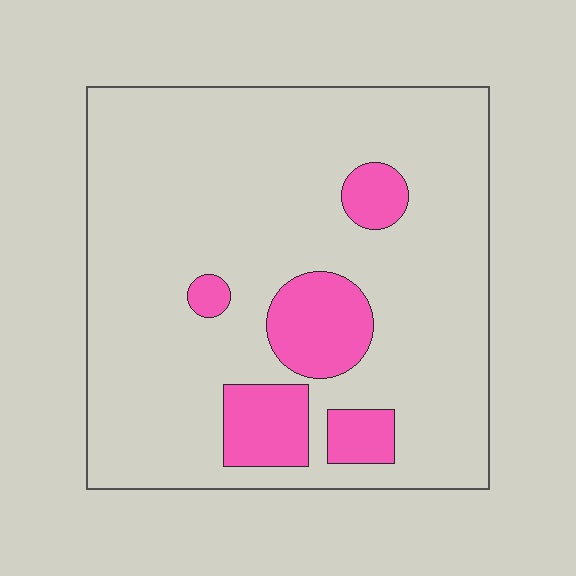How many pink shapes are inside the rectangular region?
5.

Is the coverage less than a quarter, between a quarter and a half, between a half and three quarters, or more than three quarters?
Less than a quarter.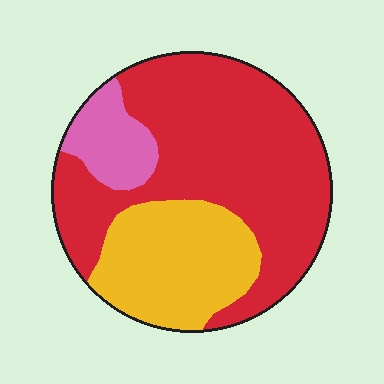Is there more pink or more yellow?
Yellow.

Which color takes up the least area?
Pink, at roughly 10%.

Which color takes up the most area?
Red, at roughly 60%.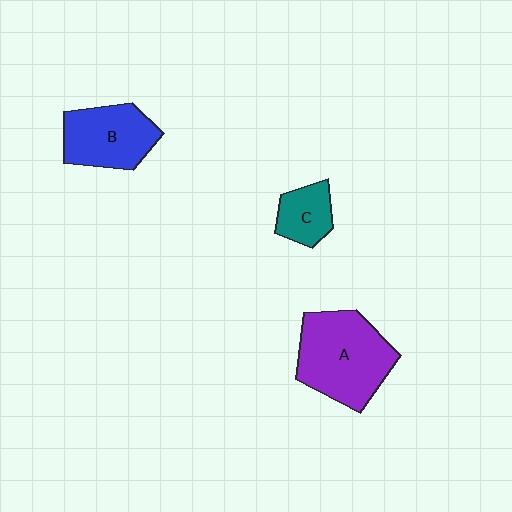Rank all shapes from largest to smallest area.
From largest to smallest: A (purple), B (blue), C (teal).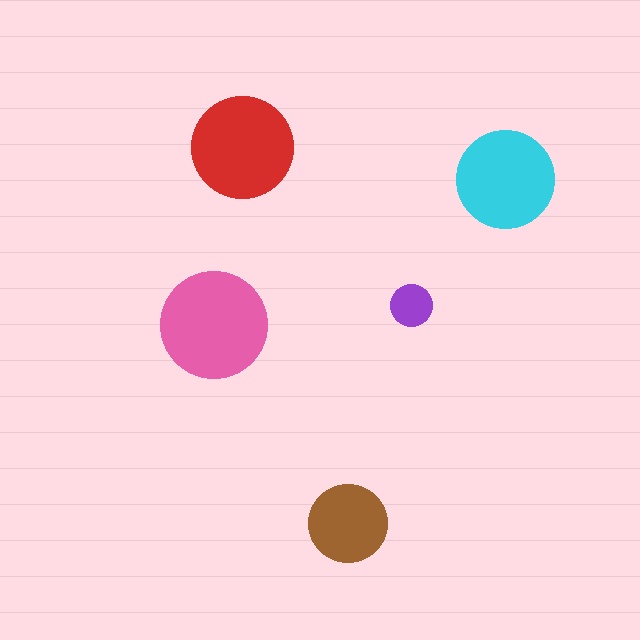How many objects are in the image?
There are 5 objects in the image.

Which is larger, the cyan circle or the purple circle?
The cyan one.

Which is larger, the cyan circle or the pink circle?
The pink one.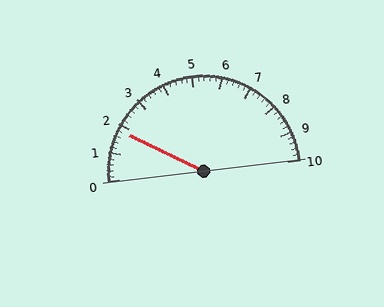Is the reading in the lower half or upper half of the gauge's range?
The reading is in the lower half of the range (0 to 10).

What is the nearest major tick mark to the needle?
The nearest major tick mark is 2.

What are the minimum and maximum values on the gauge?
The gauge ranges from 0 to 10.